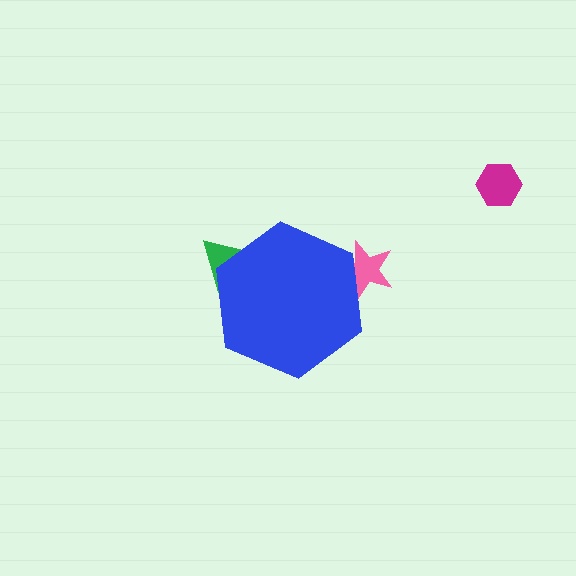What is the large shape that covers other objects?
A blue hexagon.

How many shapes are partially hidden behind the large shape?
2 shapes are partially hidden.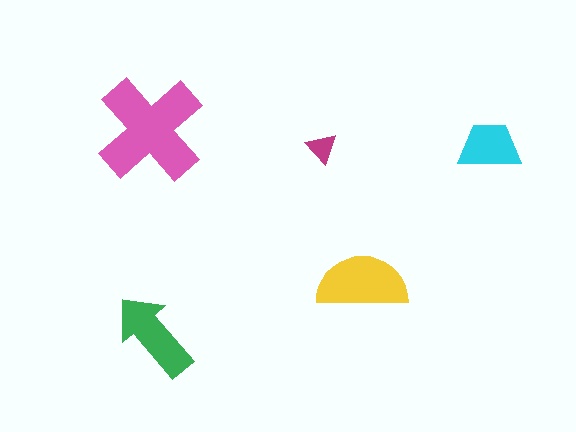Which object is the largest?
The pink cross.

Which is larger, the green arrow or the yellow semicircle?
The yellow semicircle.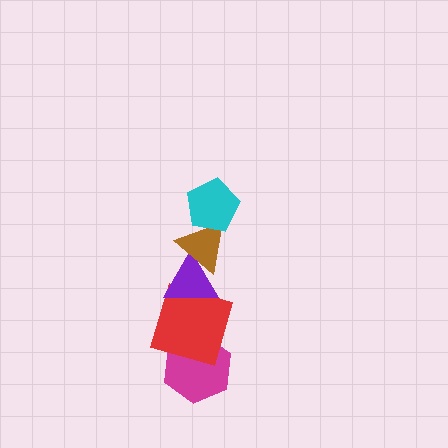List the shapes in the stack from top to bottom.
From top to bottom: the cyan pentagon, the brown triangle, the purple triangle, the red square, the magenta hexagon.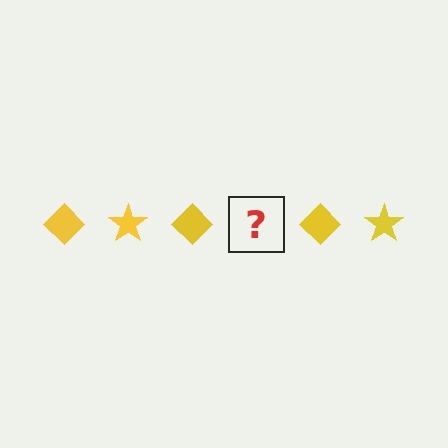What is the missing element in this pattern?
The missing element is a yellow star.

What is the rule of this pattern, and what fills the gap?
The rule is that the pattern cycles through diamond, star shapes in yellow. The gap should be filled with a yellow star.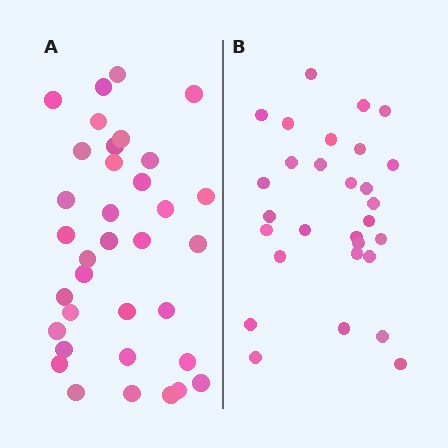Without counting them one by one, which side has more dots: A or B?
Region A (the left region) has more dots.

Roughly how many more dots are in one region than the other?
Region A has about 6 more dots than region B.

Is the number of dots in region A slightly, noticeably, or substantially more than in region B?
Region A has only slightly more — the two regions are fairly close. The ratio is roughly 1.2 to 1.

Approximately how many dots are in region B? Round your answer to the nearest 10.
About 30 dots. (The exact count is 29, which rounds to 30.)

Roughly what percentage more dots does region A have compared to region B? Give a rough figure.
About 20% more.